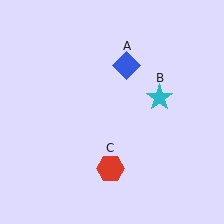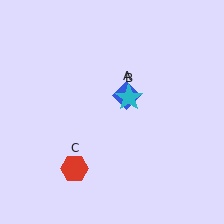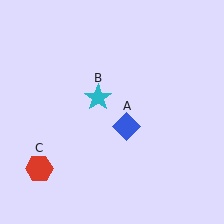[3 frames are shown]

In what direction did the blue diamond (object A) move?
The blue diamond (object A) moved down.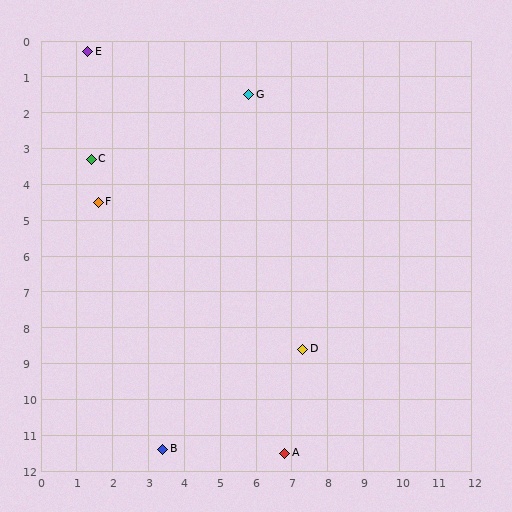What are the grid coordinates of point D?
Point D is at approximately (7.3, 8.6).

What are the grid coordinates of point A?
Point A is at approximately (6.8, 11.5).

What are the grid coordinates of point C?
Point C is at approximately (1.4, 3.3).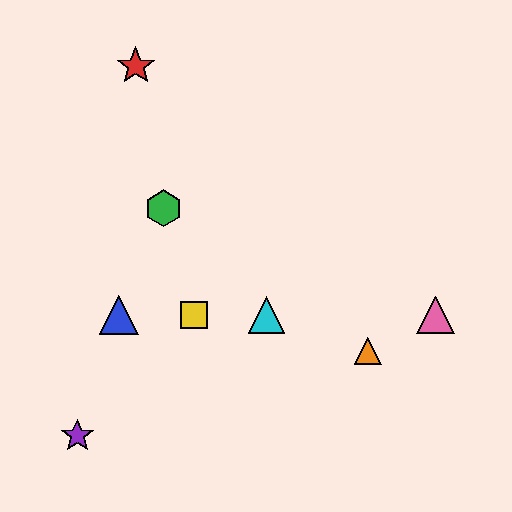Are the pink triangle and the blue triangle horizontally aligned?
Yes, both are at y≈315.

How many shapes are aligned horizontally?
4 shapes (the blue triangle, the yellow square, the cyan triangle, the pink triangle) are aligned horizontally.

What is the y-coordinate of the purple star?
The purple star is at y≈436.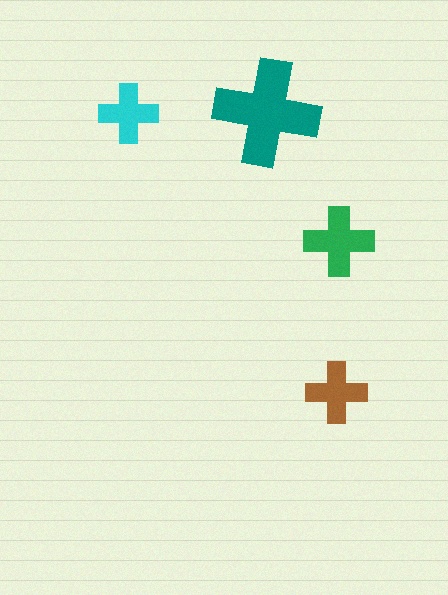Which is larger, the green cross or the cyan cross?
The green one.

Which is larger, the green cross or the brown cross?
The green one.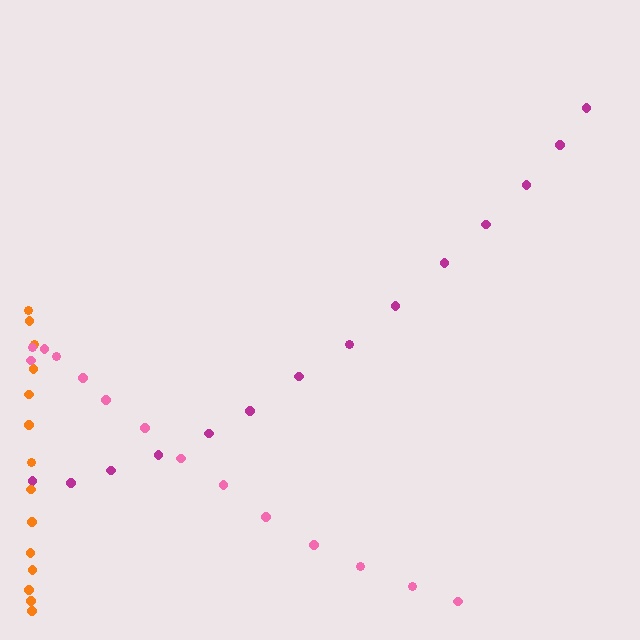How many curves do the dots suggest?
There are 3 distinct paths.